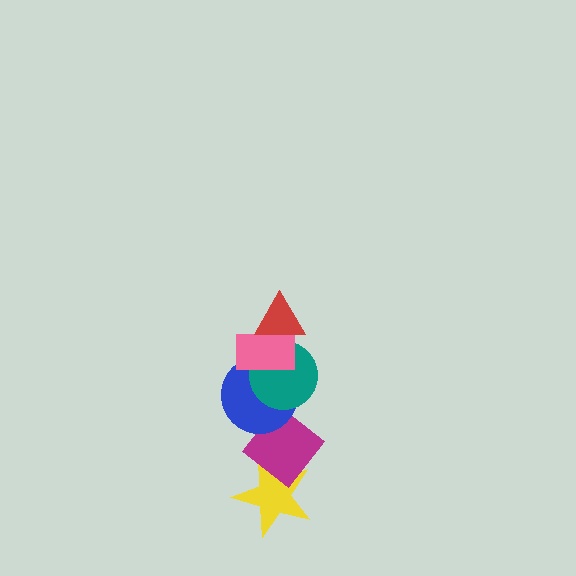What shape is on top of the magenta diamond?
The blue circle is on top of the magenta diamond.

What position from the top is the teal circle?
The teal circle is 3rd from the top.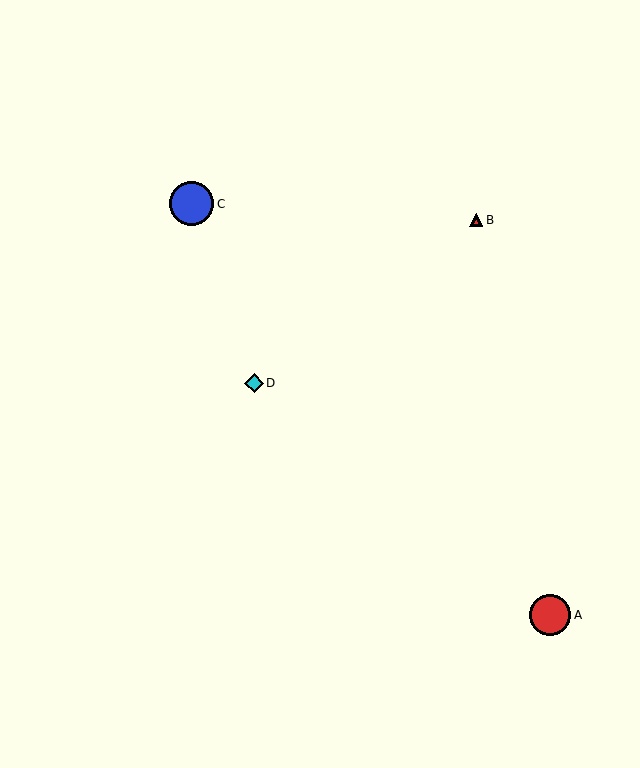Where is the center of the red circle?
The center of the red circle is at (550, 615).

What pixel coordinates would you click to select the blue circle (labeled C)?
Click at (192, 204) to select the blue circle C.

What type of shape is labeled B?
Shape B is a red triangle.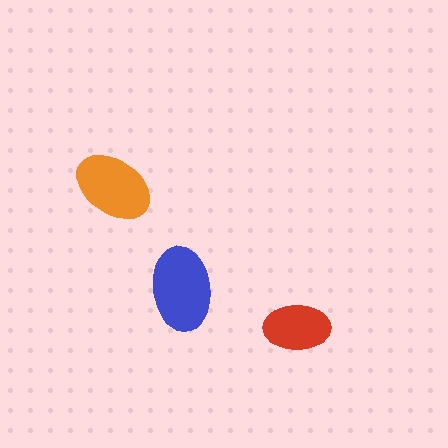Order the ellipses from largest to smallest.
the blue one, the orange one, the red one.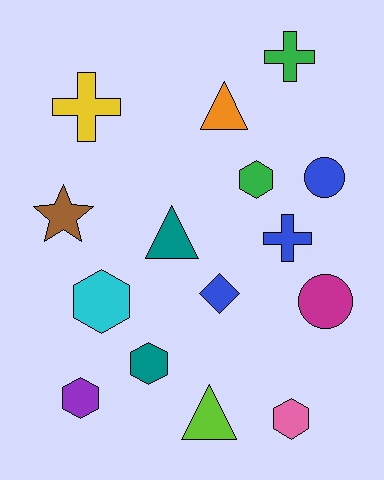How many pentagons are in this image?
There are no pentagons.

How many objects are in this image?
There are 15 objects.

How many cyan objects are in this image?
There is 1 cyan object.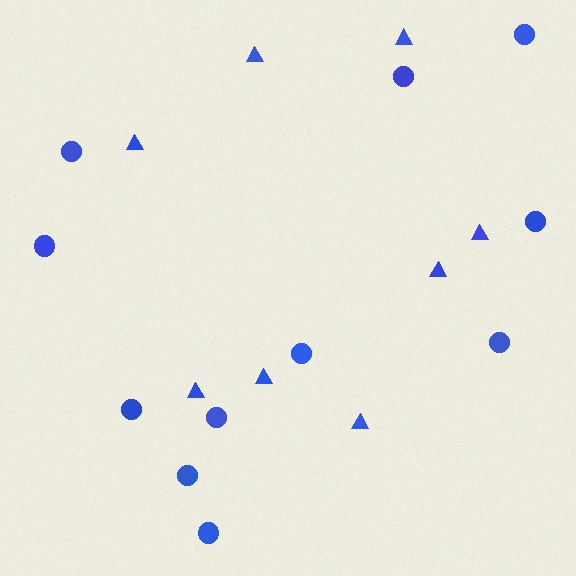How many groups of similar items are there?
There are 2 groups: one group of triangles (8) and one group of circles (11).